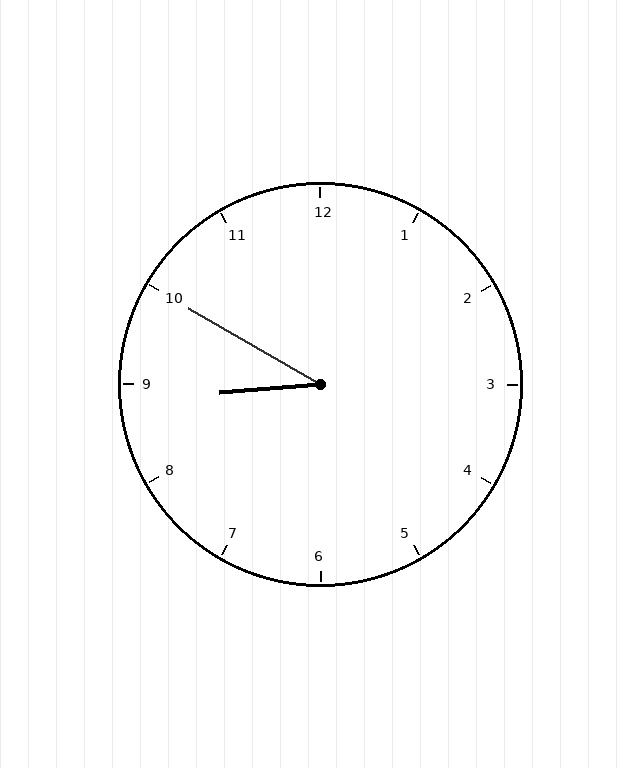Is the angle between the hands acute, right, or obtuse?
It is acute.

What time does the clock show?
8:50.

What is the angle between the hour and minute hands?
Approximately 35 degrees.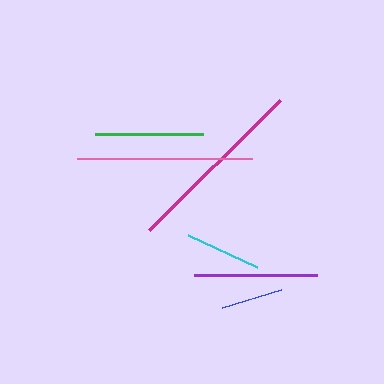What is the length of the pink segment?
The pink segment is approximately 175 pixels long.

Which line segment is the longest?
The magenta line is the longest at approximately 185 pixels.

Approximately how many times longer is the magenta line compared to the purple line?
The magenta line is approximately 1.5 times the length of the purple line.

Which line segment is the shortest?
The blue line is the shortest at approximately 62 pixels.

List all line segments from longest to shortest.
From longest to shortest: magenta, pink, purple, green, cyan, blue.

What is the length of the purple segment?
The purple segment is approximately 123 pixels long.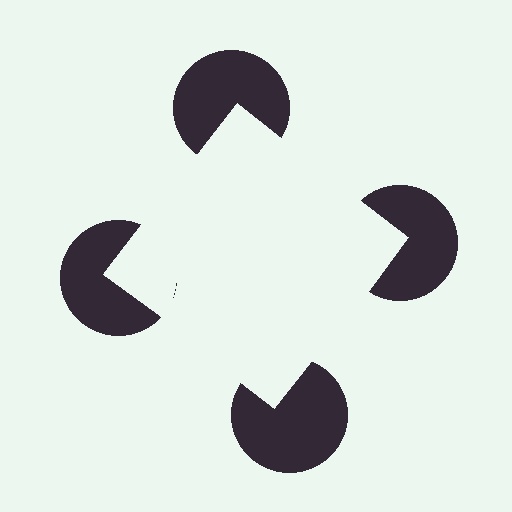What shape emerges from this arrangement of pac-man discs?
An illusory square — its edges are inferred from the aligned wedge cuts in the pac-man discs, not physically drawn.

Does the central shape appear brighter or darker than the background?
It typically appears slightly brighter than the background, even though no actual brightness change is drawn.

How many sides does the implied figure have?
4 sides.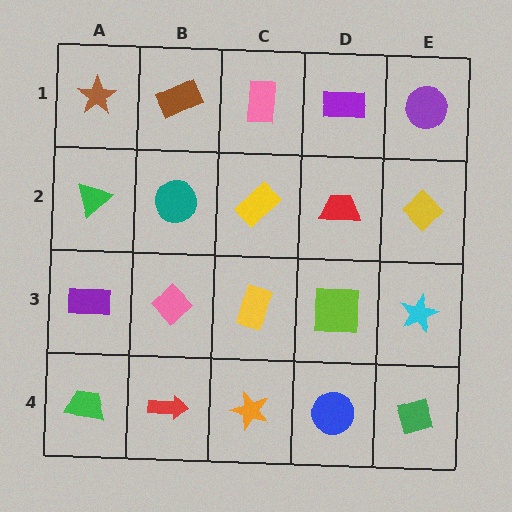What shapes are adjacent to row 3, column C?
A yellow rectangle (row 2, column C), an orange star (row 4, column C), a pink diamond (row 3, column B), a lime square (row 3, column D).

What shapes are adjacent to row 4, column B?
A pink diamond (row 3, column B), a green trapezoid (row 4, column A), an orange star (row 4, column C).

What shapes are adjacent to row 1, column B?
A teal circle (row 2, column B), a brown star (row 1, column A), a pink rectangle (row 1, column C).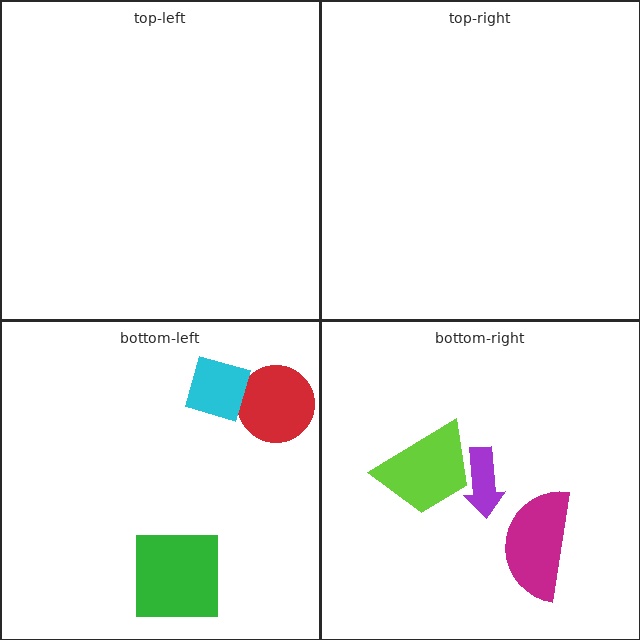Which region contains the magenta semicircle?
The bottom-right region.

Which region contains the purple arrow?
The bottom-right region.